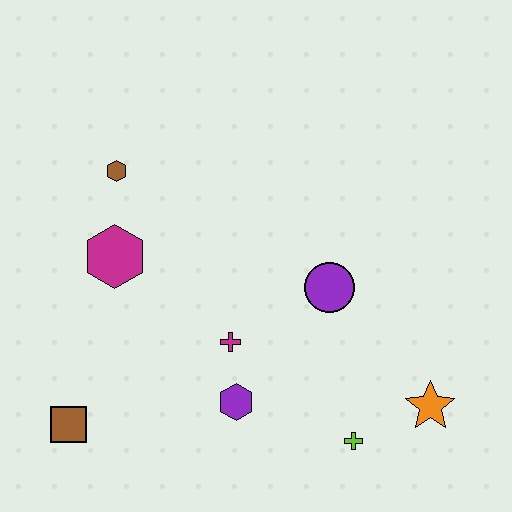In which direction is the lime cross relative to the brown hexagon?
The lime cross is below the brown hexagon.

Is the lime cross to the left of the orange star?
Yes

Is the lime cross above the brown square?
No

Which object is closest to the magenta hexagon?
The brown hexagon is closest to the magenta hexagon.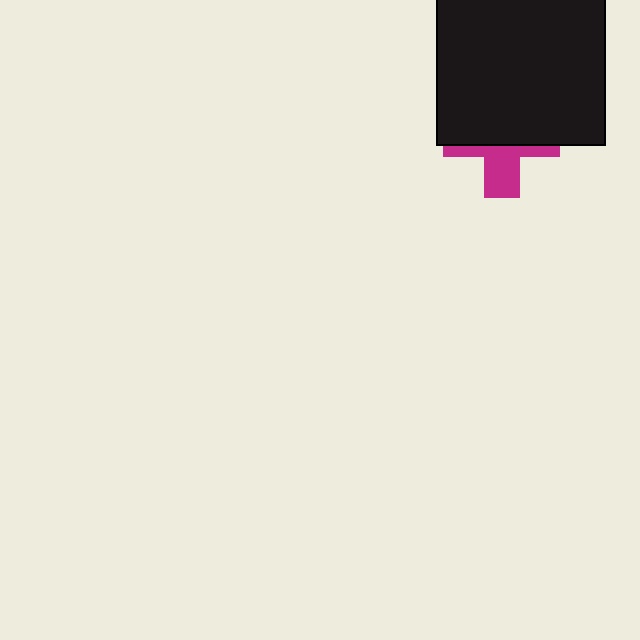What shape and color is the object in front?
The object in front is a black square.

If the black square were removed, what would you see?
You would see the complete magenta cross.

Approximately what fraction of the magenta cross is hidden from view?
Roughly 60% of the magenta cross is hidden behind the black square.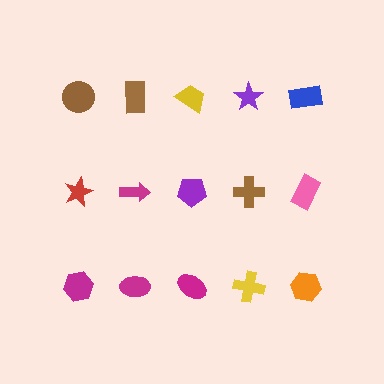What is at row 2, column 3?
A purple pentagon.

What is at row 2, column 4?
A brown cross.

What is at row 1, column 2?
A brown rectangle.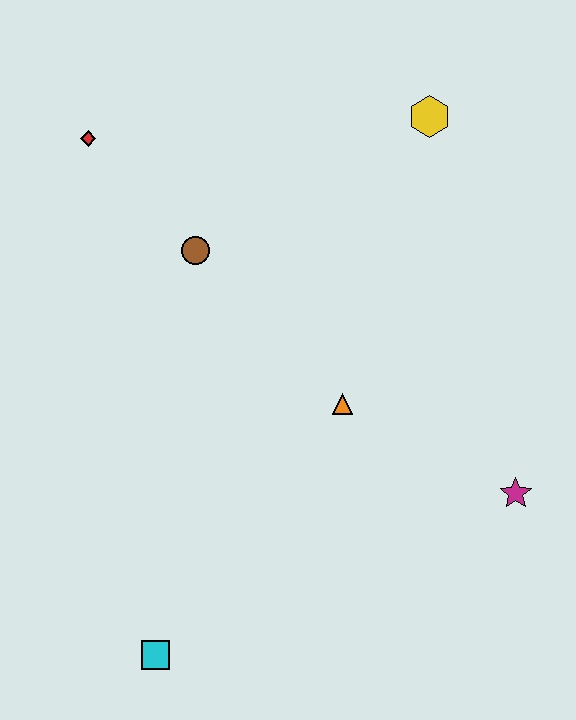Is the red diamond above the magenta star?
Yes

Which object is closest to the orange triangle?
The magenta star is closest to the orange triangle.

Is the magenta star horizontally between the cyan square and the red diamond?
No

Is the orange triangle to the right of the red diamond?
Yes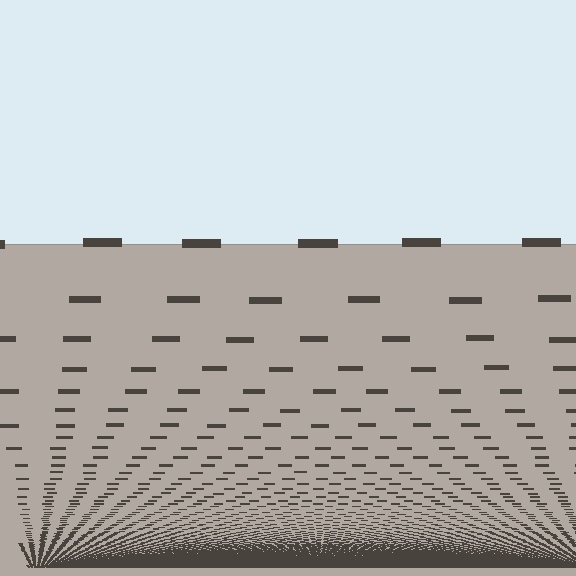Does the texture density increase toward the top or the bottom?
Density increases toward the bottom.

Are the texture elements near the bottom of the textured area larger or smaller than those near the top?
Smaller. The gradient is inverted — elements near the bottom are smaller and denser.